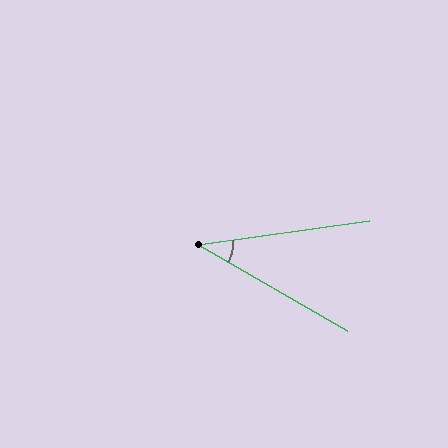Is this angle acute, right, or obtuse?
It is acute.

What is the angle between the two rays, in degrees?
Approximately 38 degrees.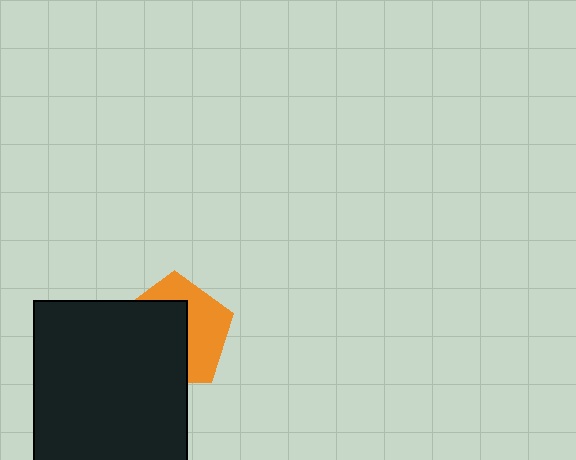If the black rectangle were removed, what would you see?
You would see the complete orange pentagon.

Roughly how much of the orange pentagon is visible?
A small part of it is visible (roughly 45%).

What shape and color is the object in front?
The object in front is a black rectangle.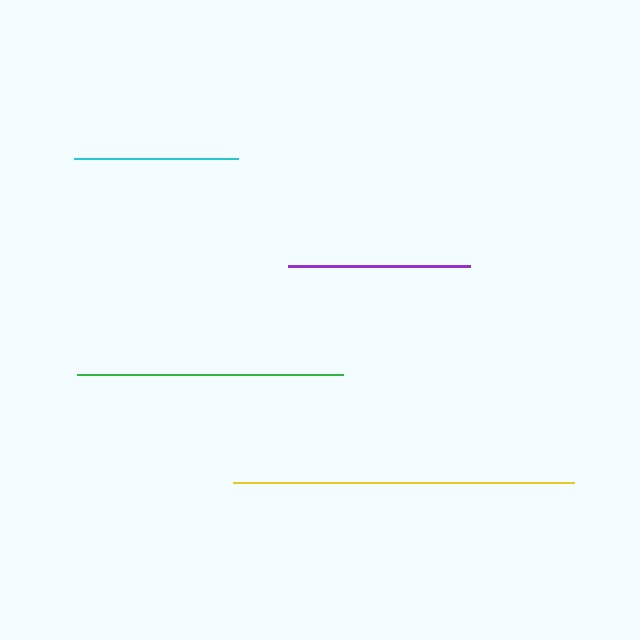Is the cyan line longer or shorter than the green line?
The green line is longer than the cyan line.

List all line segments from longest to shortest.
From longest to shortest: yellow, green, purple, cyan.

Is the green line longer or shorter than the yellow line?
The yellow line is longer than the green line.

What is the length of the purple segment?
The purple segment is approximately 182 pixels long.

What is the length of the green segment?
The green segment is approximately 266 pixels long.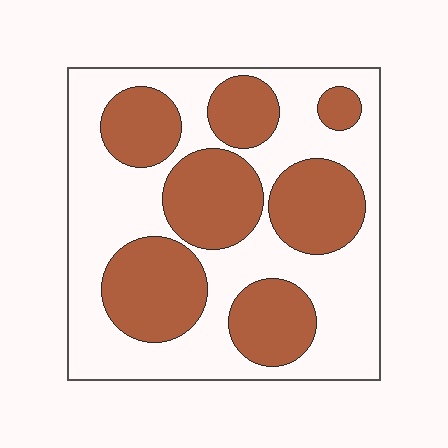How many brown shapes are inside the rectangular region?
7.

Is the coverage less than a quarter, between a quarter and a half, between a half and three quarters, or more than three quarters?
Between a quarter and a half.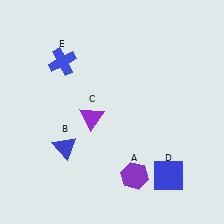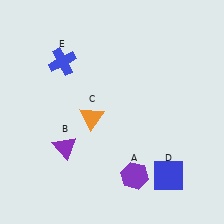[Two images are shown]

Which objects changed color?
B changed from blue to purple. C changed from purple to orange.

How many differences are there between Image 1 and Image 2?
There are 2 differences between the two images.